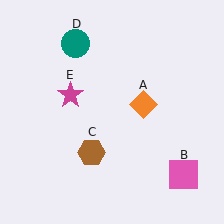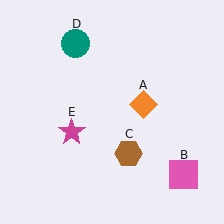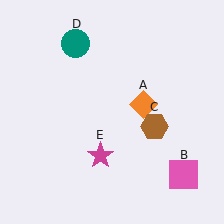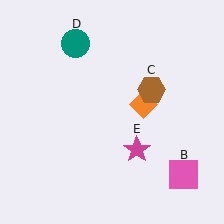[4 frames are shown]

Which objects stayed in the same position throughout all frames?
Orange diamond (object A) and pink square (object B) and teal circle (object D) remained stationary.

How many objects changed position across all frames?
2 objects changed position: brown hexagon (object C), magenta star (object E).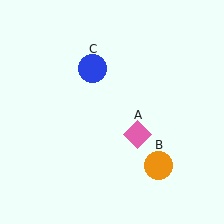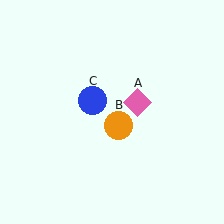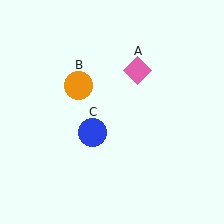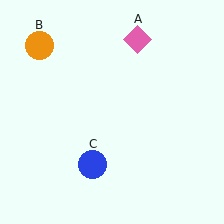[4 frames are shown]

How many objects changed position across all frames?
3 objects changed position: pink diamond (object A), orange circle (object B), blue circle (object C).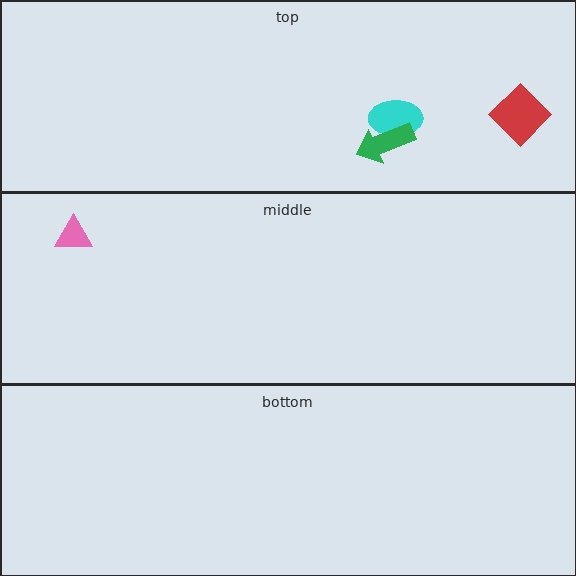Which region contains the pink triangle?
The middle region.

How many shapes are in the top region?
3.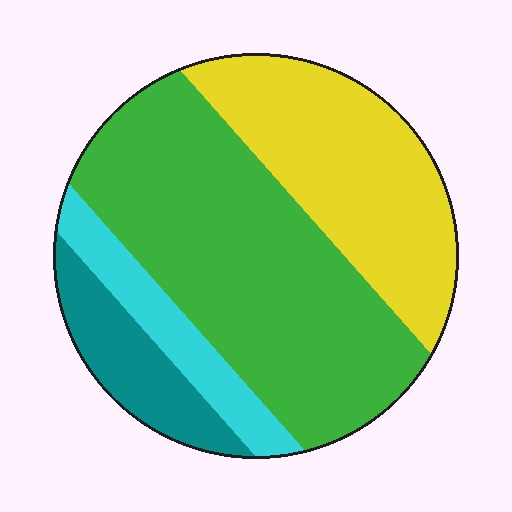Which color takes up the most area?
Green, at roughly 50%.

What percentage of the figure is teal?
Teal covers about 10% of the figure.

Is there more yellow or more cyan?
Yellow.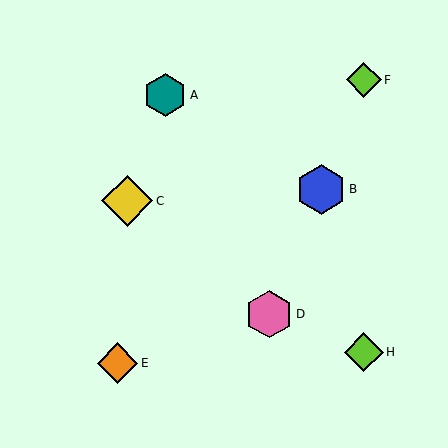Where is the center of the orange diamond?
The center of the orange diamond is at (117, 363).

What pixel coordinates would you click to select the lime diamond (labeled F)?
Click at (364, 80) to select the lime diamond F.